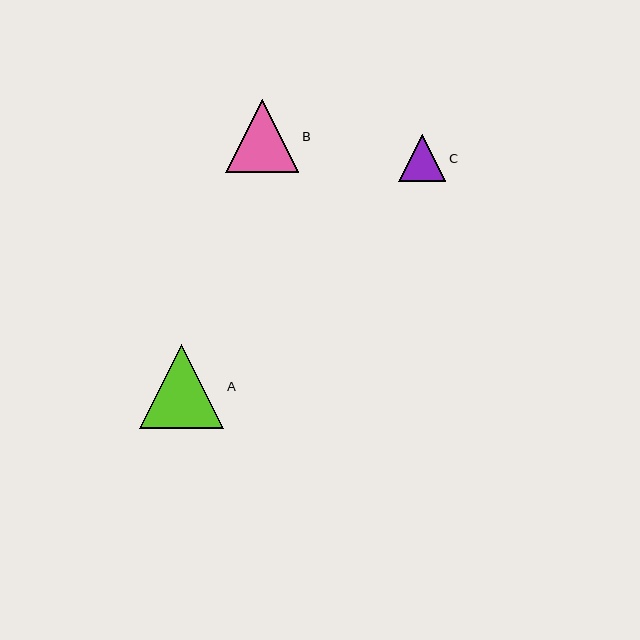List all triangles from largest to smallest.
From largest to smallest: A, B, C.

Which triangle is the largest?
Triangle A is the largest with a size of approximately 84 pixels.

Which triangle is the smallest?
Triangle C is the smallest with a size of approximately 47 pixels.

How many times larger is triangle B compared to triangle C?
Triangle B is approximately 1.6 times the size of triangle C.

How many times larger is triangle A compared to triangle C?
Triangle A is approximately 1.8 times the size of triangle C.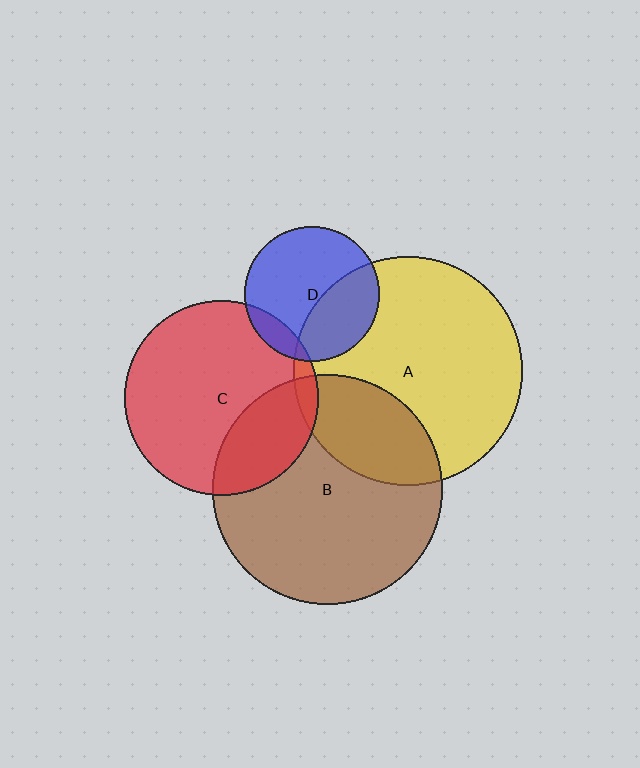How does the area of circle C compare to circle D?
Approximately 2.1 times.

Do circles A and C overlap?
Yes.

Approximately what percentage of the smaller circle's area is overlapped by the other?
Approximately 5%.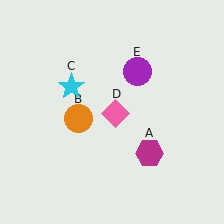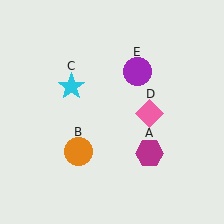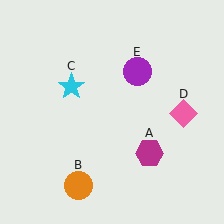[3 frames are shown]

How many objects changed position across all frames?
2 objects changed position: orange circle (object B), pink diamond (object D).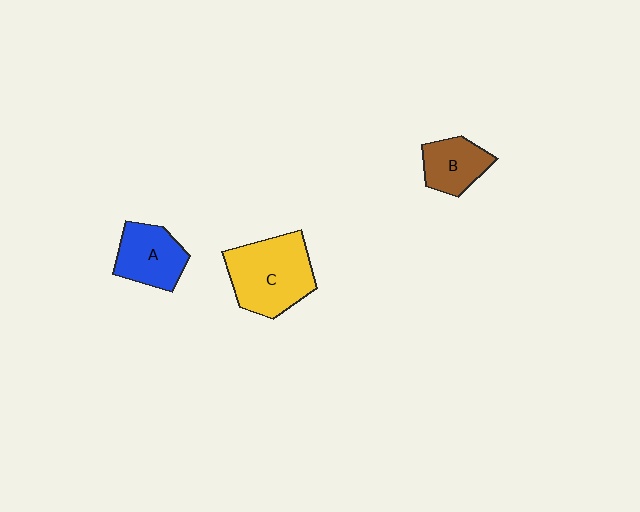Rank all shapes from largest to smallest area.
From largest to smallest: C (yellow), A (blue), B (brown).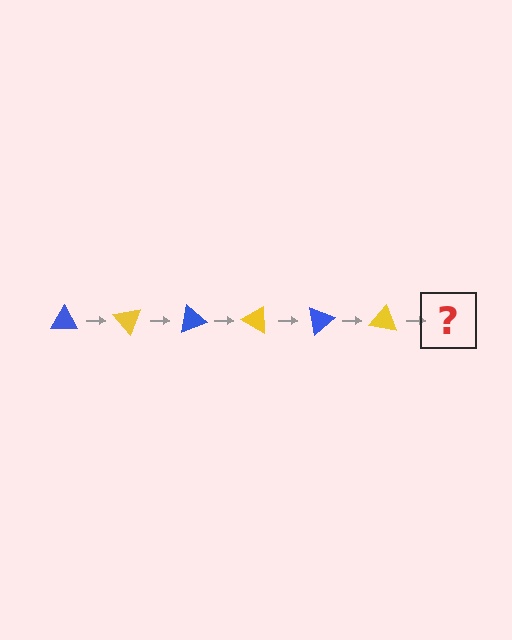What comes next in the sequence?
The next element should be a blue triangle, rotated 300 degrees from the start.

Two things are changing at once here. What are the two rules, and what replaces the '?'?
The two rules are that it rotates 50 degrees each step and the color cycles through blue and yellow. The '?' should be a blue triangle, rotated 300 degrees from the start.